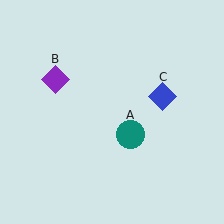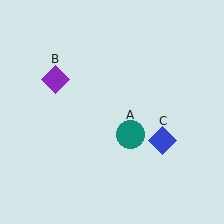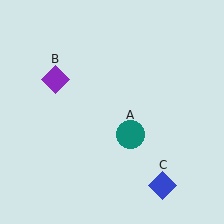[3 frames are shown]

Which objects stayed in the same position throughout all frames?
Teal circle (object A) and purple diamond (object B) remained stationary.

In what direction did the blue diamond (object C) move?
The blue diamond (object C) moved down.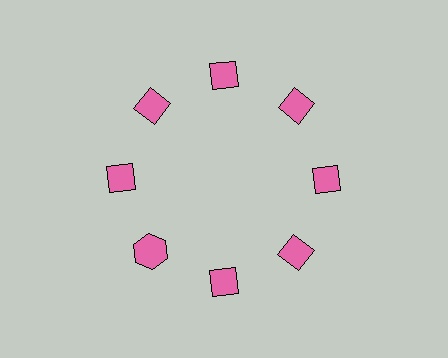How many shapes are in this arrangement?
There are 8 shapes arranged in a ring pattern.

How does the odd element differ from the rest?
It has a different shape: hexagon instead of diamond.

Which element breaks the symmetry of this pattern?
The pink hexagon at roughly the 8 o'clock position breaks the symmetry. All other shapes are pink diamonds.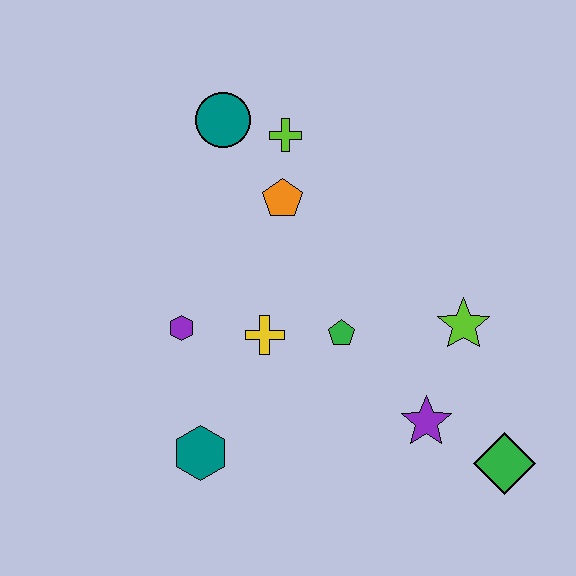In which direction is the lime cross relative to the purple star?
The lime cross is above the purple star.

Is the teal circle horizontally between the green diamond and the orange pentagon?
No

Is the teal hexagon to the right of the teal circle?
No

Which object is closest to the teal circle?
The lime cross is closest to the teal circle.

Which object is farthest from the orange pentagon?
The green diamond is farthest from the orange pentagon.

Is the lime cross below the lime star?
No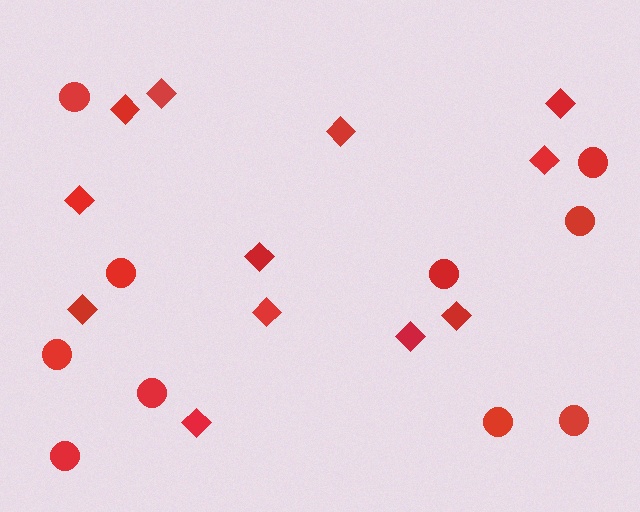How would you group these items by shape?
There are 2 groups: one group of circles (10) and one group of diamonds (12).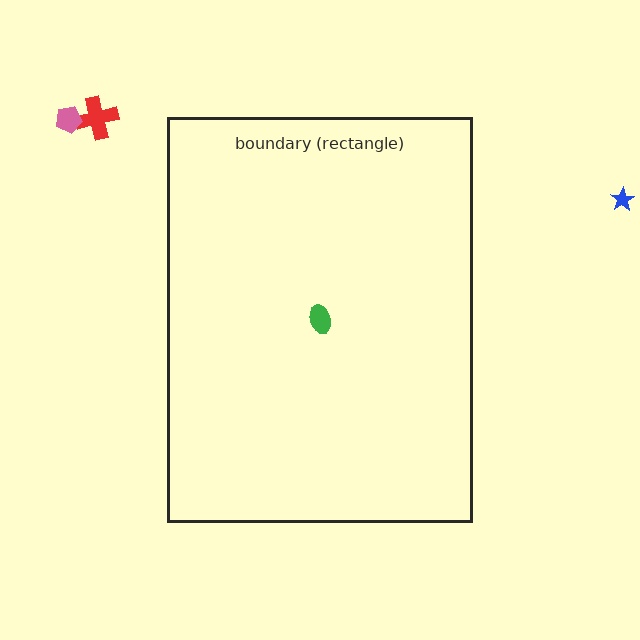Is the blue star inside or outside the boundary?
Outside.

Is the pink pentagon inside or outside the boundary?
Outside.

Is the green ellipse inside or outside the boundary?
Inside.